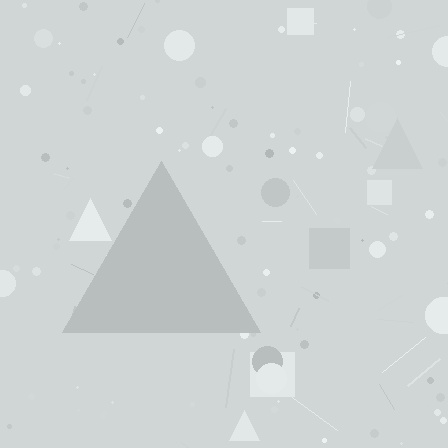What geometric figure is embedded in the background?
A triangle is embedded in the background.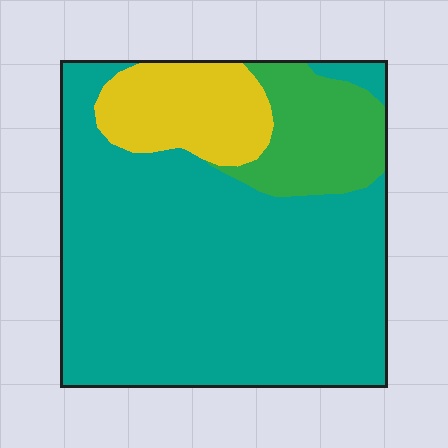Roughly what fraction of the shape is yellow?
Yellow covers about 15% of the shape.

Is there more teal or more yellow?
Teal.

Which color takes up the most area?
Teal, at roughly 70%.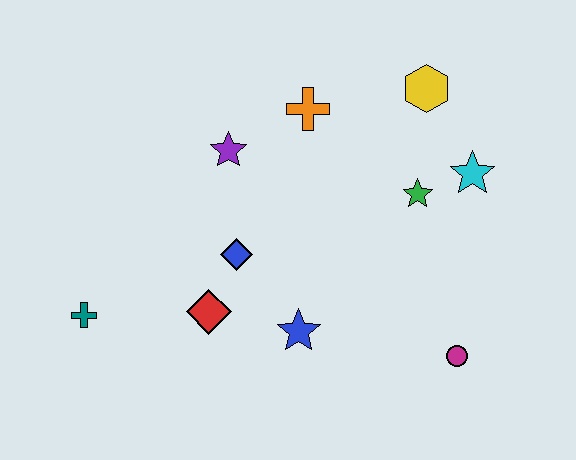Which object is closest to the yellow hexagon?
The cyan star is closest to the yellow hexagon.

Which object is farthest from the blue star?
The yellow hexagon is farthest from the blue star.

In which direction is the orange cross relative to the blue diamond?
The orange cross is above the blue diamond.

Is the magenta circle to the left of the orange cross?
No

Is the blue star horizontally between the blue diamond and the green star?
Yes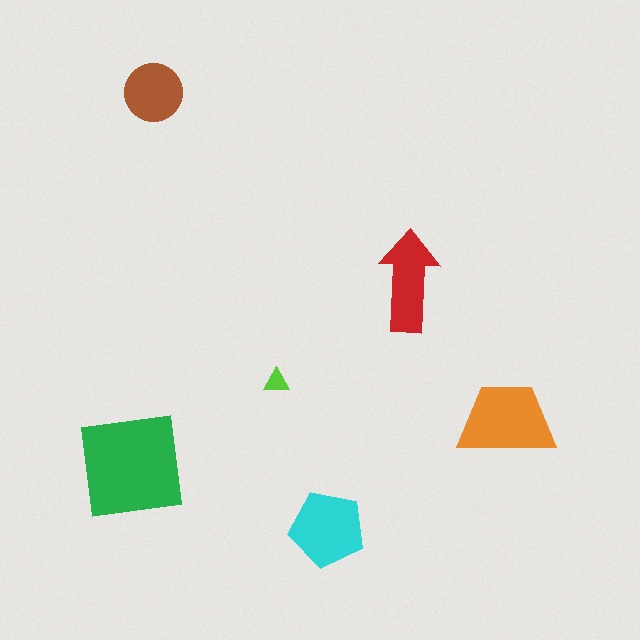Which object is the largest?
The green square.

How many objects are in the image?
There are 6 objects in the image.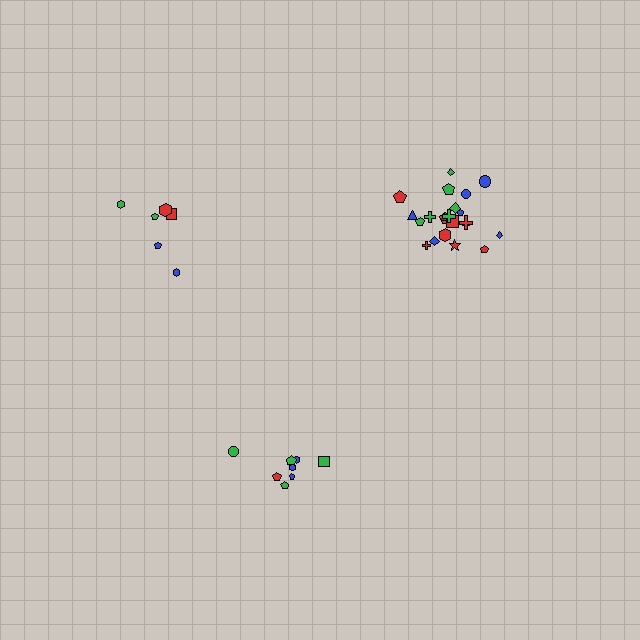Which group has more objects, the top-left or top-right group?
The top-right group.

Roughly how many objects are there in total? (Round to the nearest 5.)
Roughly 35 objects in total.